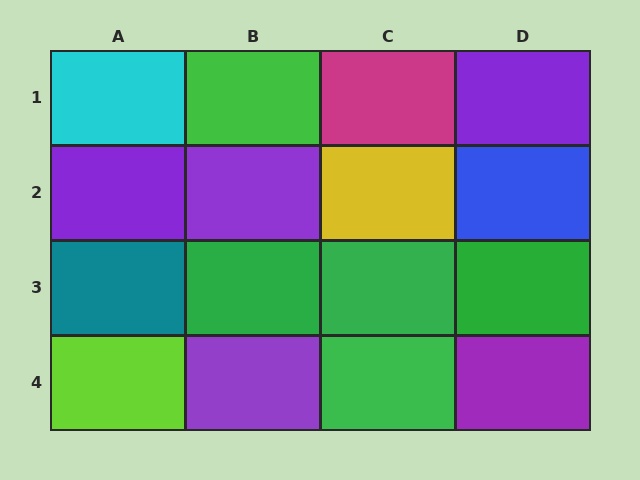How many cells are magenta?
1 cell is magenta.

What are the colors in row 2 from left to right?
Purple, purple, yellow, blue.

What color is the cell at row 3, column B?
Green.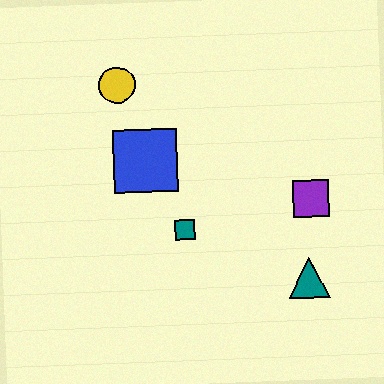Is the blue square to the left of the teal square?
Yes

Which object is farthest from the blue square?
The teal triangle is farthest from the blue square.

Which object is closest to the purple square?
The teal triangle is closest to the purple square.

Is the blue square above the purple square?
Yes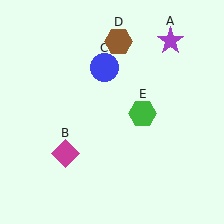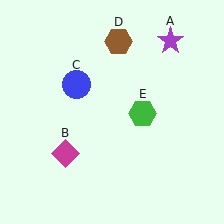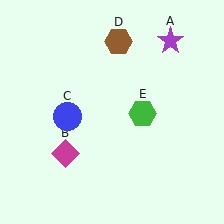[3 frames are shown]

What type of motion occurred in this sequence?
The blue circle (object C) rotated counterclockwise around the center of the scene.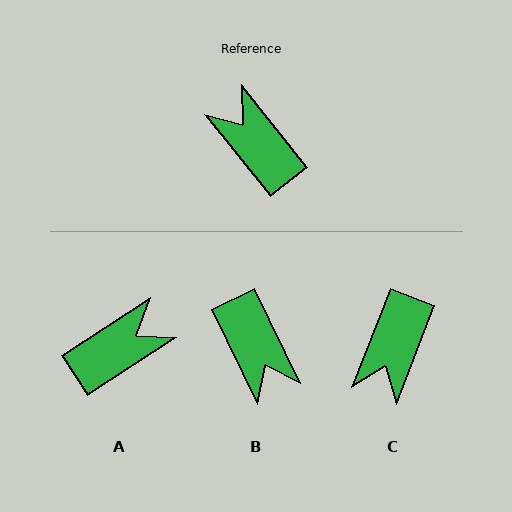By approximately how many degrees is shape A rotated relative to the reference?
Approximately 96 degrees clockwise.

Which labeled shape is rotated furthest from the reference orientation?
B, about 167 degrees away.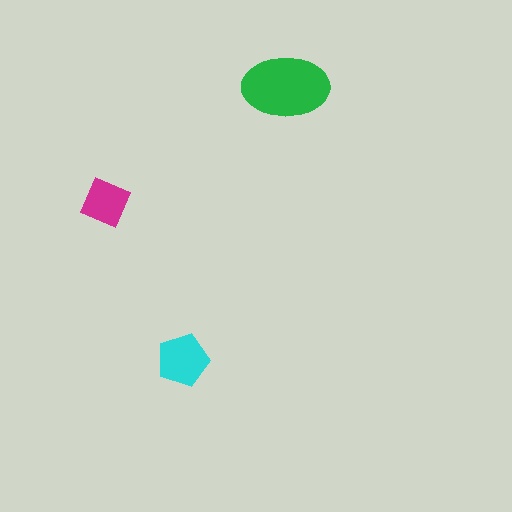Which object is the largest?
The green ellipse.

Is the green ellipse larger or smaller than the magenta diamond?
Larger.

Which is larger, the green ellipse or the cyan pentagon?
The green ellipse.